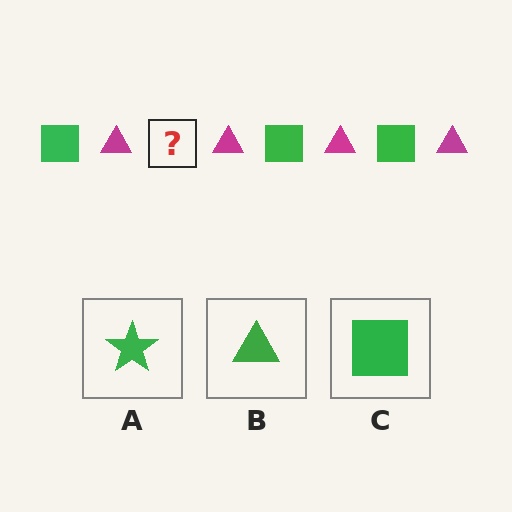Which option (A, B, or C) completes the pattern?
C.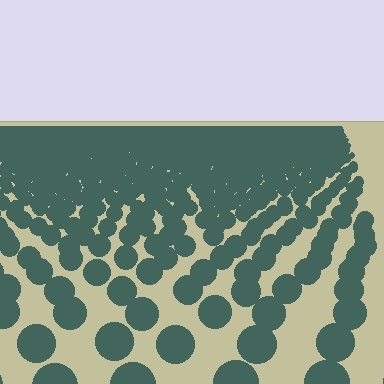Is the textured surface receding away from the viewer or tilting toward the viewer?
The surface is receding away from the viewer. Texture elements get smaller and denser toward the top.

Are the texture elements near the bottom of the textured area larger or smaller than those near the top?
Larger. Near the bottom, elements are closer to the viewer and appear at a bigger on-screen size.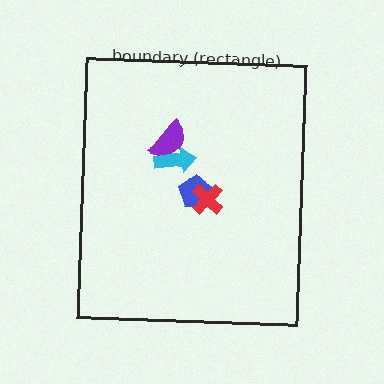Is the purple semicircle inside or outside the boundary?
Inside.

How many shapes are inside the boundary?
4 inside, 0 outside.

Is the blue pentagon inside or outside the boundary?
Inside.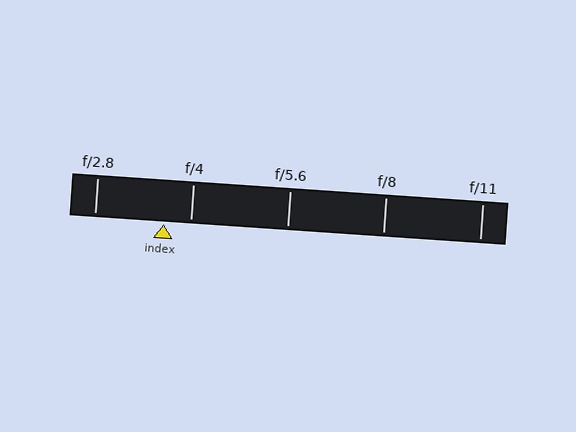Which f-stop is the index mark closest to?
The index mark is closest to f/4.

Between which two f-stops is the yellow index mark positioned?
The index mark is between f/2.8 and f/4.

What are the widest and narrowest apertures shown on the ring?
The widest aperture shown is f/2.8 and the narrowest is f/11.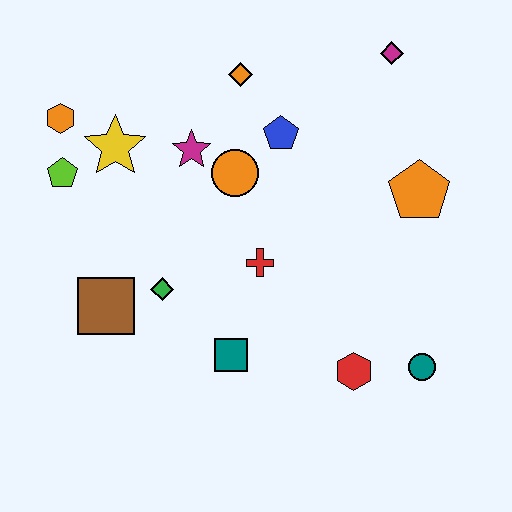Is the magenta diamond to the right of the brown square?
Yes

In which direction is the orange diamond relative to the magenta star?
The orange diamond is above the magenta star.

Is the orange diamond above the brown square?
Yes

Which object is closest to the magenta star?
The orange circle is closest to the magenta star.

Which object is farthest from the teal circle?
The orange hexagon is farthest from the teal circle.